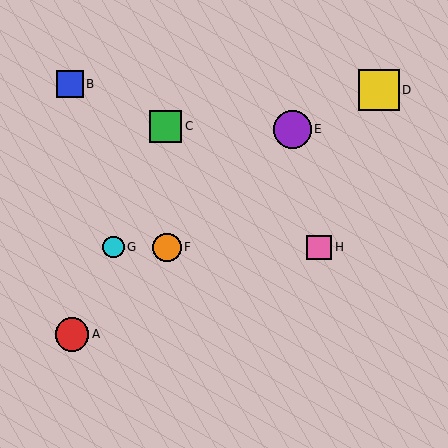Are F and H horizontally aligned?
Yes, both are at y≈247.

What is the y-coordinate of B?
Object B is at y≈84.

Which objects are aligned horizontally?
Objects F, G, H are aligned horizontally.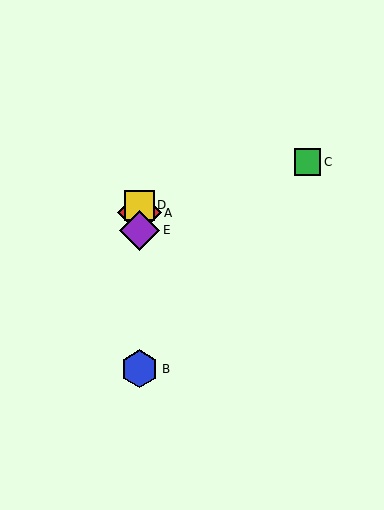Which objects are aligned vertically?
Objects A, B, D, E are aligned vertically.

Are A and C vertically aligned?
No, A is at x≈140 and C is at x≈308.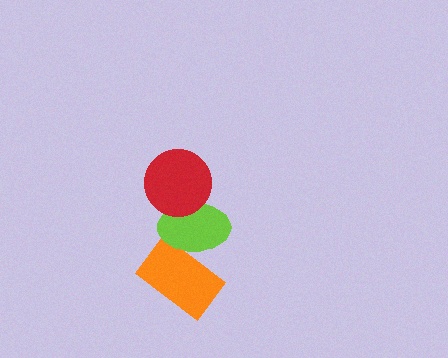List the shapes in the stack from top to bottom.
From top to bottom: the red circle, the lime ellipse, the orange rectangle.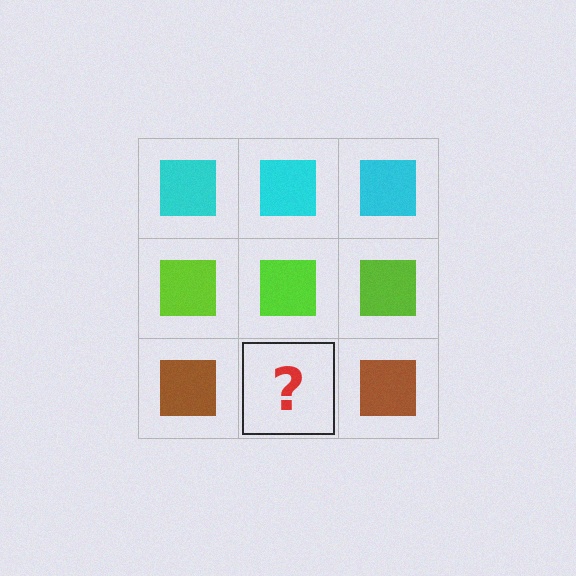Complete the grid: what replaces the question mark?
The question mark should be replaced with a brown square.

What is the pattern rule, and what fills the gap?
The rule is that each row has a consistent color. The gap should be filled with a brown square.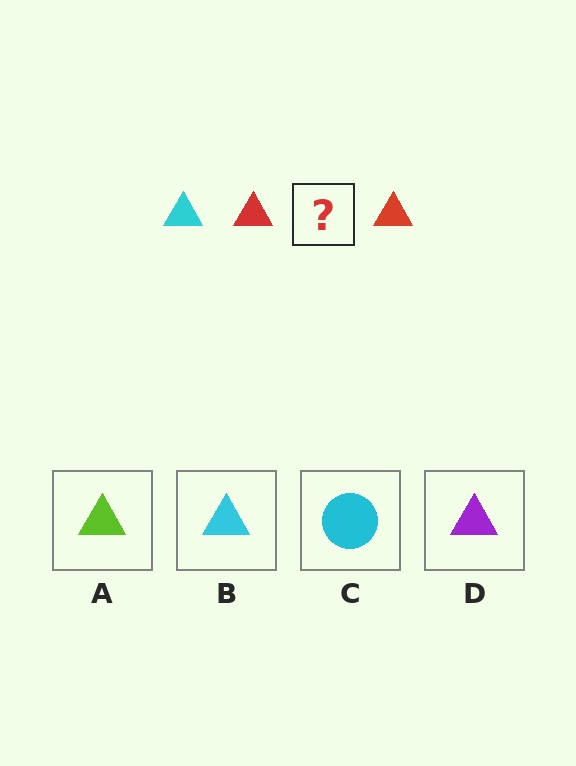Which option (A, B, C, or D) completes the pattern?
B.